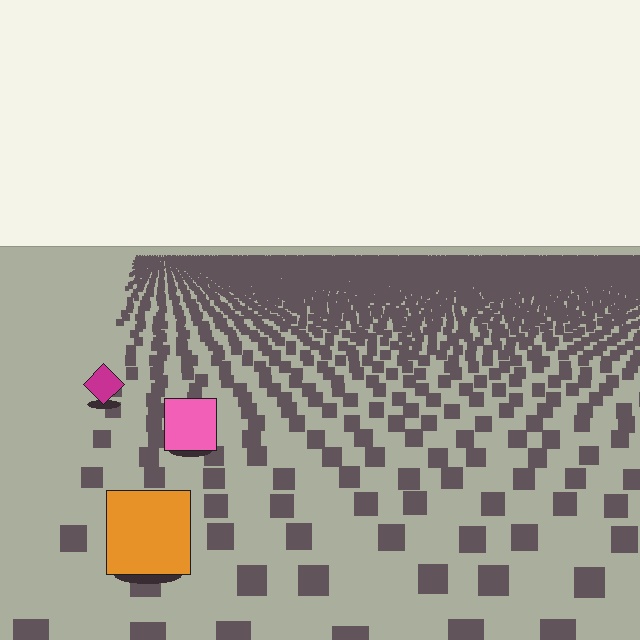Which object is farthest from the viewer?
The magenta diamond is farthest from the viewer. It appears smaller and the ground texture around it is denser.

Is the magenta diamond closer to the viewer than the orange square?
No. The orange square is closer — you can tell from the texture gradient: the ground texture is coarser near it.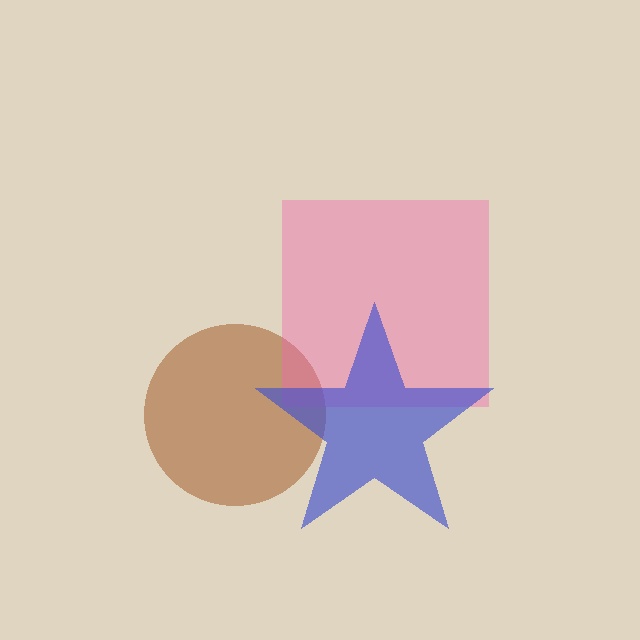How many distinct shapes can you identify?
There are 3 distinct shapes: a brown circle, a pink square, a blue star.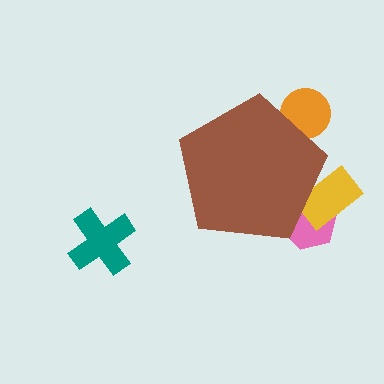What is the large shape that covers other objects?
A brown pentagon.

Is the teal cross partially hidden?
No, the teal cross is fully visible.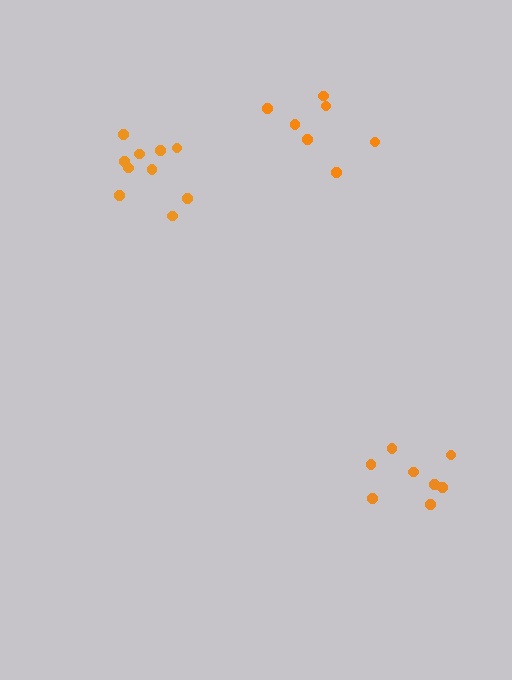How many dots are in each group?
Group 1: 7 dots, Group 2: 10 dots, Group 3: 8 dots (25 total).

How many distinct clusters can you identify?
There are 3 distinct clusters.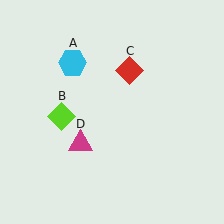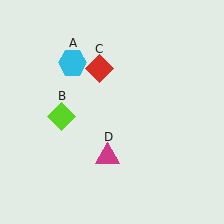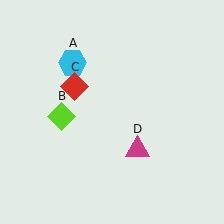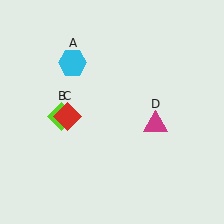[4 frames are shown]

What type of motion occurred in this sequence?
The red diamond (object C), magenta triangle (object D) rotated counterclockwise around the center of the scene.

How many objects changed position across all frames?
2 objects changed position: red diamond (object C), magenta triangle (object D).